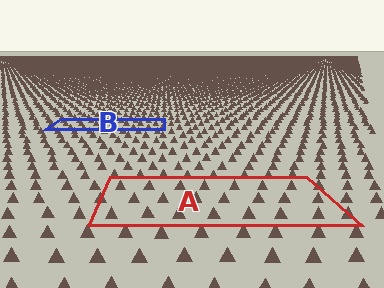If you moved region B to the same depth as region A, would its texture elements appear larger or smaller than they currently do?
They would appear larger. At a closer depth, the same texture elements are projected at a bigger on-screen size.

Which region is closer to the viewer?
Region A is closer. The texture elements there are larger and more spread out.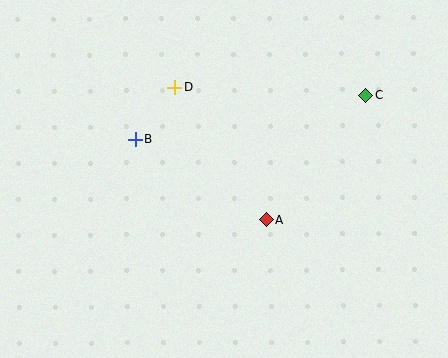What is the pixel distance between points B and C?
The distance between B and C is 235 pixels.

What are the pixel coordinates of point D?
Point D is at (174, 88).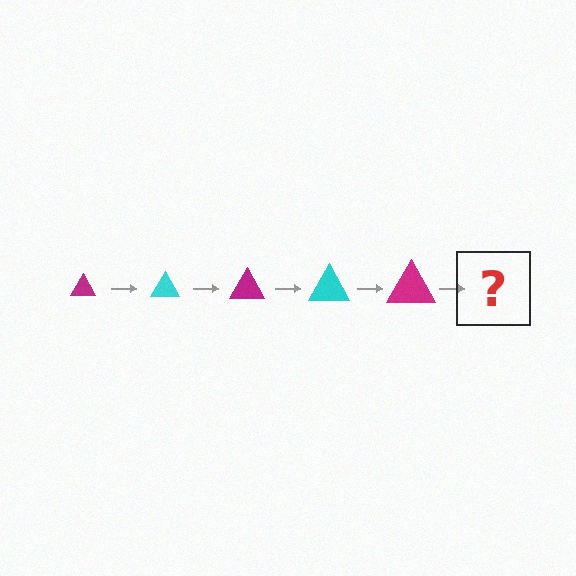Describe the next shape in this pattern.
It should be a cyan triangle, larger than the previous one.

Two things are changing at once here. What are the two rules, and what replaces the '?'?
The two rules are that the triangle grows larger each step and the color cycles through magenta and cyan. The '?' should be a cyan triangle, larger than the previous one.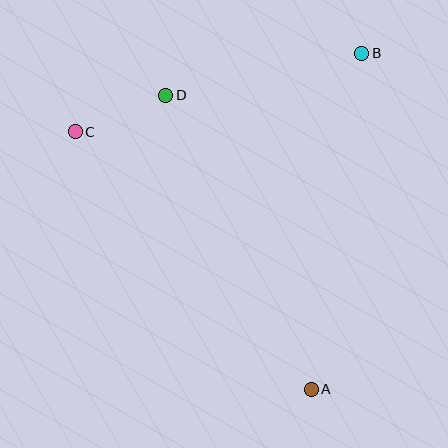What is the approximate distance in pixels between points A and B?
The distance between A and B is approximately 340 pixels.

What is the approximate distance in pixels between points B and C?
The distance between B and C is approximately 297 pixels.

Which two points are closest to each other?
Points C and D are closest to each other.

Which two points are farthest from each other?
Points A and C are farthest from each other.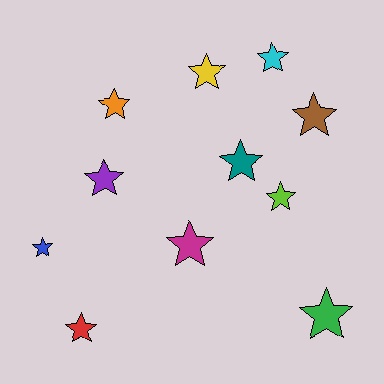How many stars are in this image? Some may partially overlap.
There are 11 stars.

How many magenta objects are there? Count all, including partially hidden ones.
There is 1 magenta object.